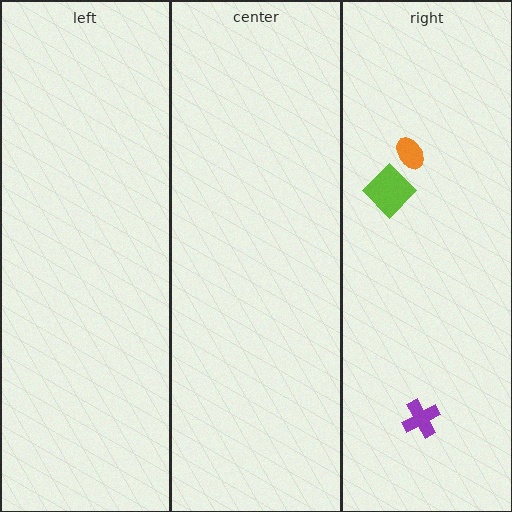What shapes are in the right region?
The purple cross, the orange ellipse, the lime diamond.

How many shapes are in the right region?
3.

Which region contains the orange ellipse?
The right region.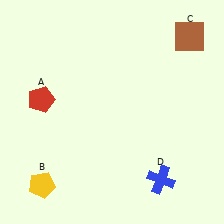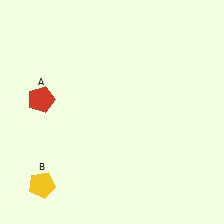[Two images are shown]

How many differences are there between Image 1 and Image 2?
There are 2 differences between the two images.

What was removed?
The brown square (C), the blue cross (D) were removed in Image 2.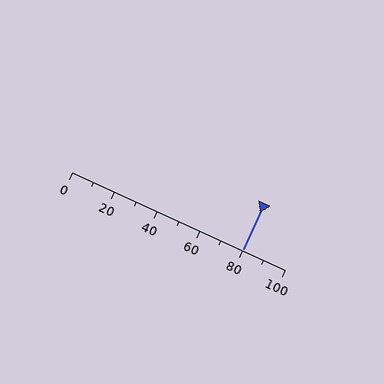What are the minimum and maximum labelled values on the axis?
The axis runs from 0 to 100.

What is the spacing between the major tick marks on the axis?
The major ticks are spaced 20 apart.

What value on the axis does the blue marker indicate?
The marker indicates approximately 80.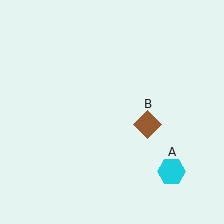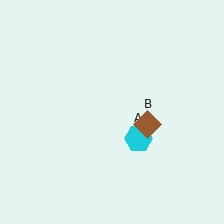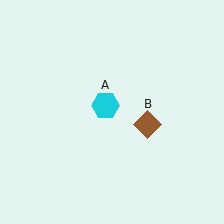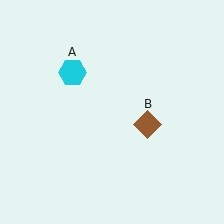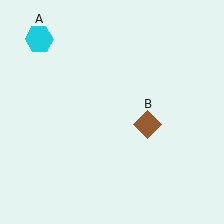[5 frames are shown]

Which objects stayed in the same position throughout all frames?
Brown diamond (object B) remained stationary.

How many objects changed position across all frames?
1 object changed position: cyan hexagon (object A).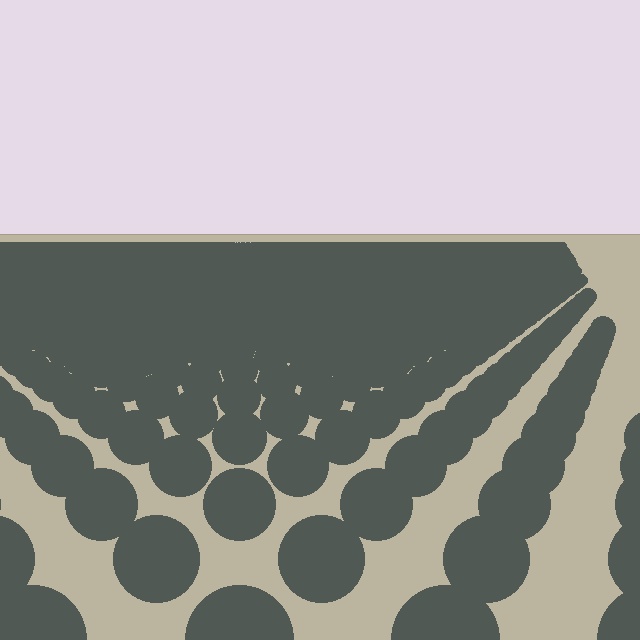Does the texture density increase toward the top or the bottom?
Density increases toward the top.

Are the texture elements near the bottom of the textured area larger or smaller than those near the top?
Larger. Near the bottom, elements are closer to the viewer and appear at a bigger on-screen size.